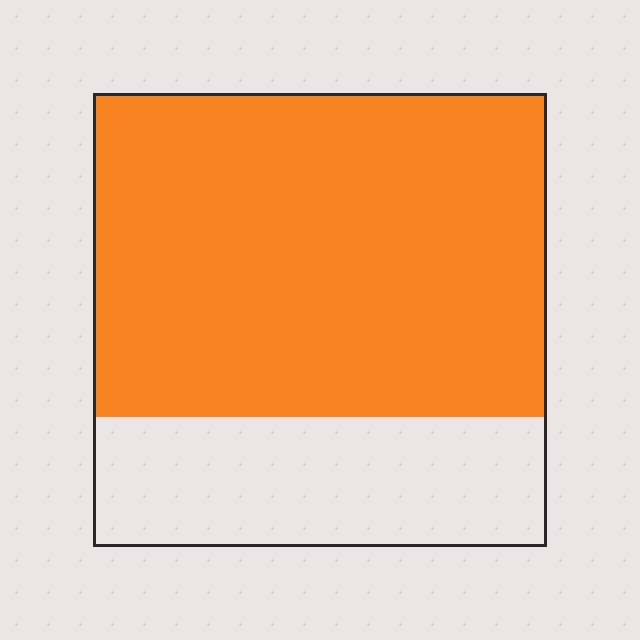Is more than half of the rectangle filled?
Yes.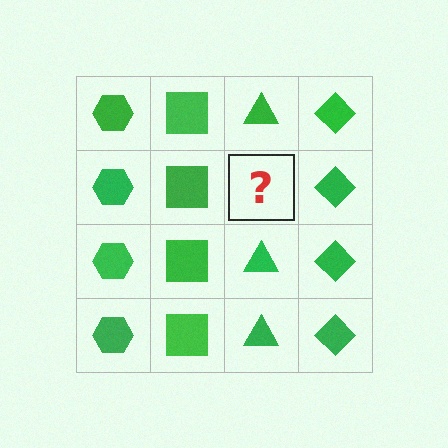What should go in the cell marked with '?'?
The missing cell should contain a green triangle.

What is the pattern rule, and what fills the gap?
The rule is that each column has a consistent shape. The gap should be filled with a green triangle.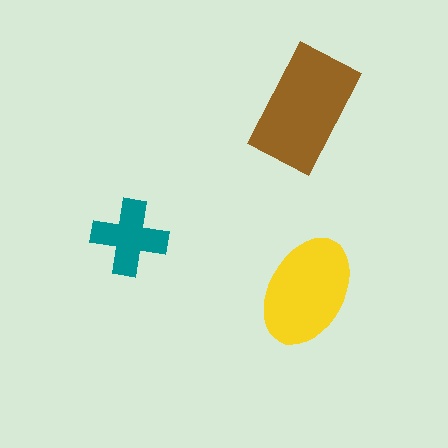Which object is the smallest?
The teal cross.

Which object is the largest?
The brown rectangle.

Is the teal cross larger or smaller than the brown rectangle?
Smaller.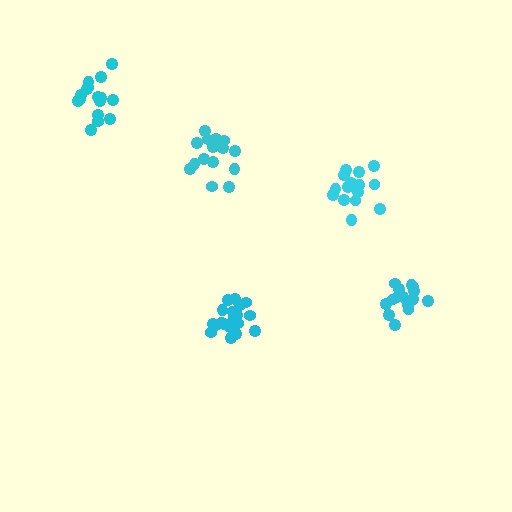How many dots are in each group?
Group 1: 21 dots, Group 2: 16 dots, Group 3: 17 dots, Group 4: 16 dots, Group 5: 16 dots (86 total).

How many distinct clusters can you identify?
There are 5 distinct clusters.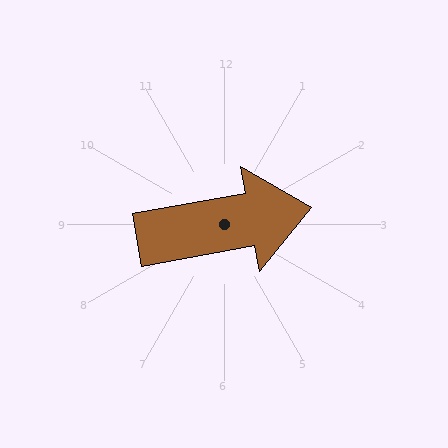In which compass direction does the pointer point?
East.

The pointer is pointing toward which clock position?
Roughly 3 o'clock.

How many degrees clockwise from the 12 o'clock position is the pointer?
Approximately 80 degrees.